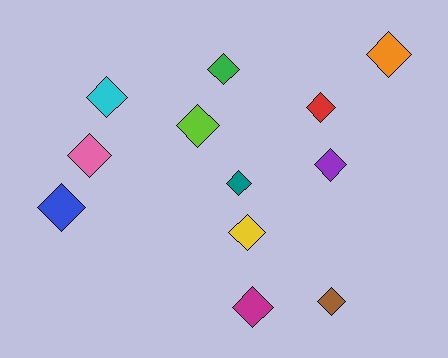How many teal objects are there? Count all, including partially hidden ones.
There is 1 teal object.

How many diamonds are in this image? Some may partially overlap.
There are 12 diamonds.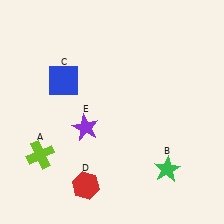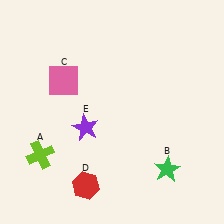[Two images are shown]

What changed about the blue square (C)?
In Image 1, C is blue. In Image 2, it changed to pink.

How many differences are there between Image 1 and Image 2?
There is 1 difference between the two images.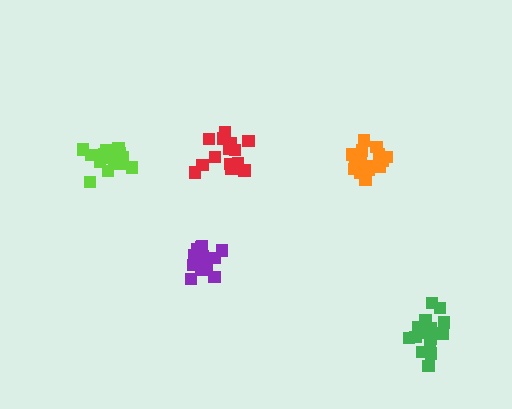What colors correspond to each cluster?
The clusters are colored: purple, orange, red, lime, green.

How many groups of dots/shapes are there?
There are 5 groups.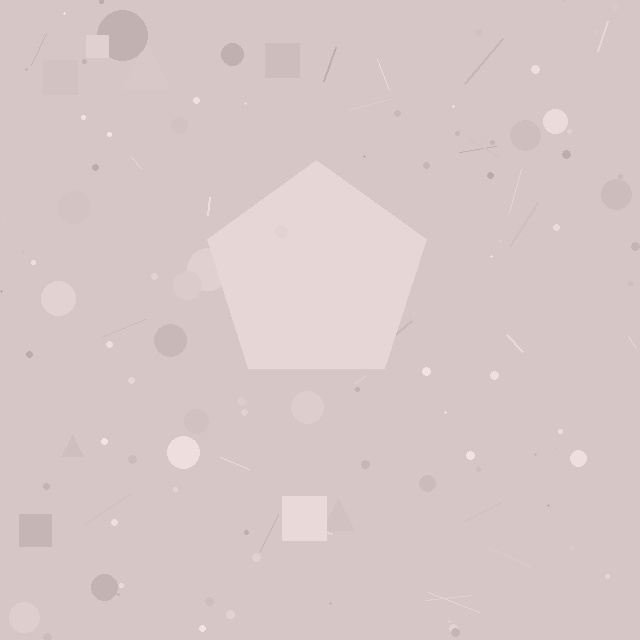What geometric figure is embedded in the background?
A pentagon is embedded in the background.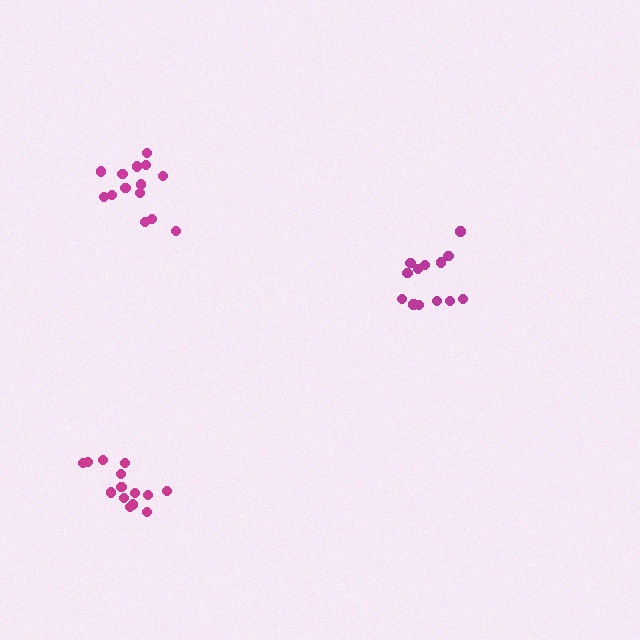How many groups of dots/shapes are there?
There are 3 groups.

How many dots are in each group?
Group 1: 14 dots, Group 2: 13 dots, Group 3: 14 dots (41 total).